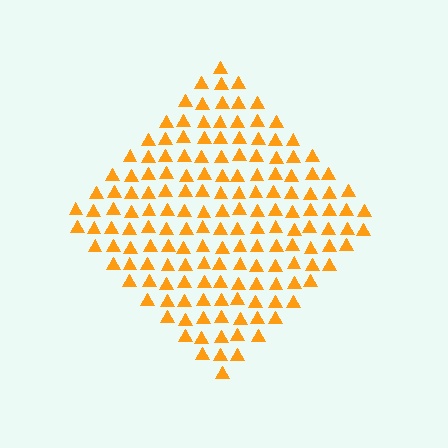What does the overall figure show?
The overall figure shows a diamond.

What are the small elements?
The small elements are triangles.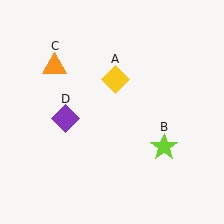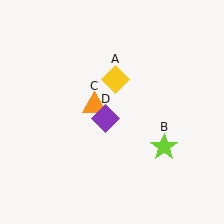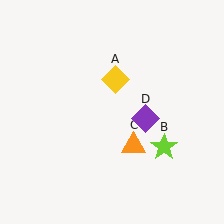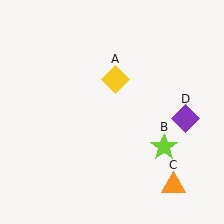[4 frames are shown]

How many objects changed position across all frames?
2 objects changed position: orange triangle (object C), purple diamond (object D).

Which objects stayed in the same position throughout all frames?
Yellow diamond (object A) and lime star (object B) remained stationary.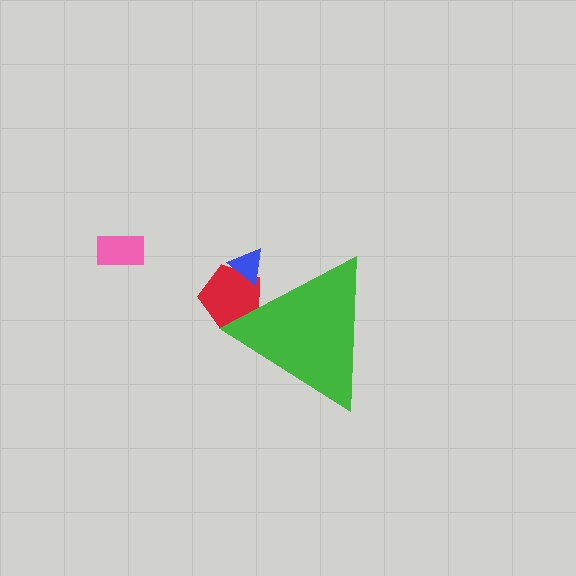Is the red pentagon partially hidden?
Yes, the red pentagon is partially hidden behind the green triangle.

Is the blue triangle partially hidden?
Yes, the blue triangle is partially hidden behind the green triangle.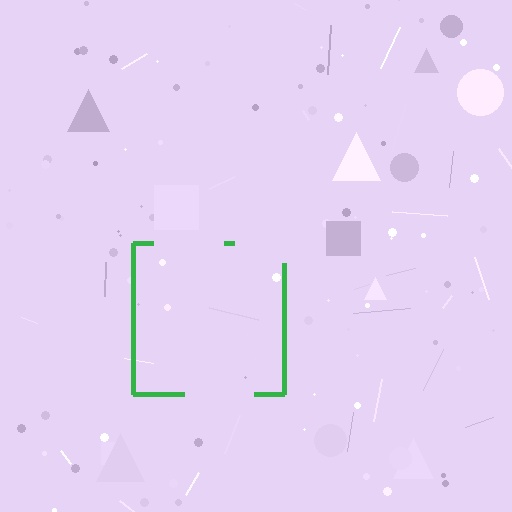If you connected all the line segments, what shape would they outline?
They would outline a square.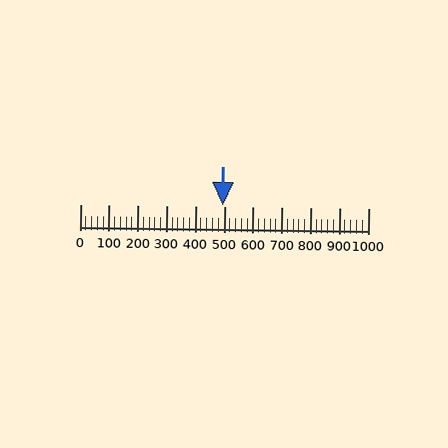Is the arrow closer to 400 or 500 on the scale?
The arrow is closer to 500.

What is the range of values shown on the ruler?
The ruler shows values from 0 to 1000.